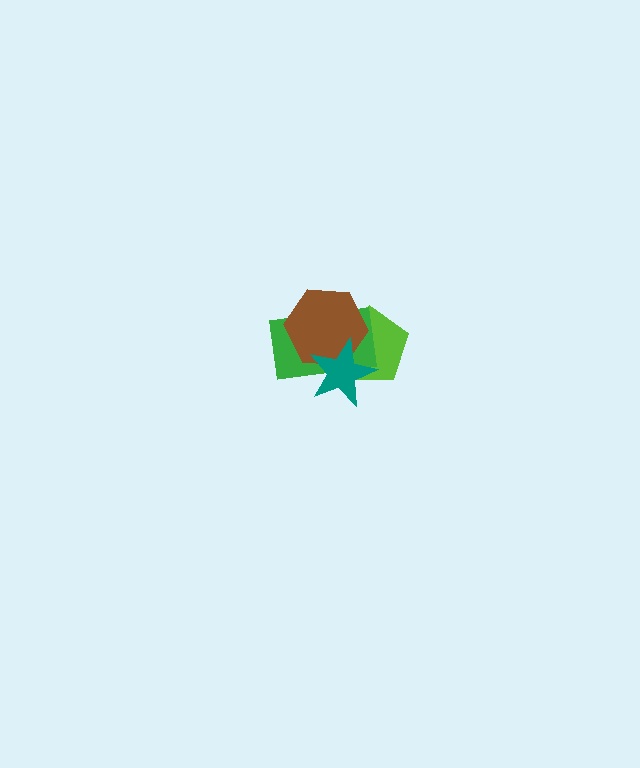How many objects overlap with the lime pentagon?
3 objects overlap with the lime pentagon.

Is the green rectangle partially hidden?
Yes, it is partially covered by another shape.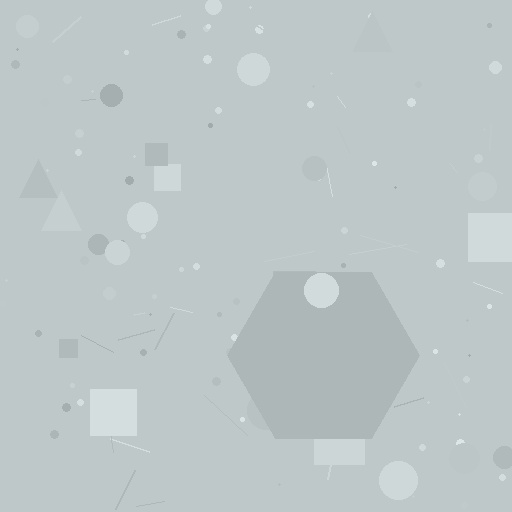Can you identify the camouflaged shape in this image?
The camouflaged shape is a hexagon.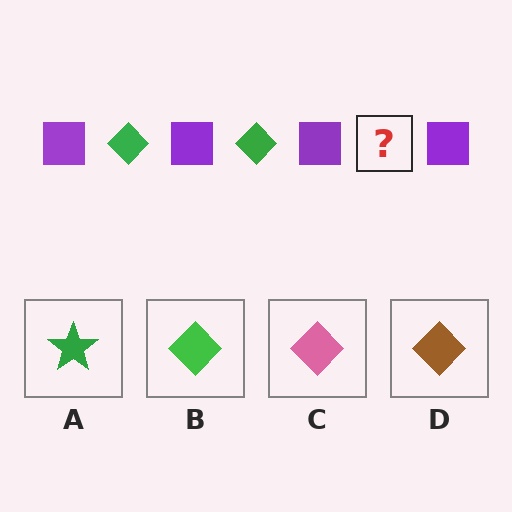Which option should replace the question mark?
Option B.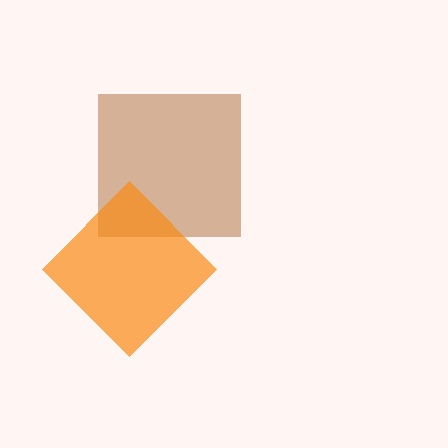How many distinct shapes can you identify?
There are 2 distinct shapes: a brown square, an orange diamond.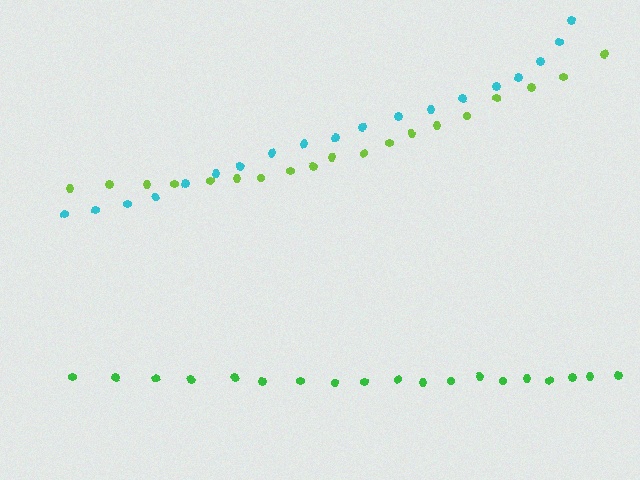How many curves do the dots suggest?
There are 3 distinct paths.